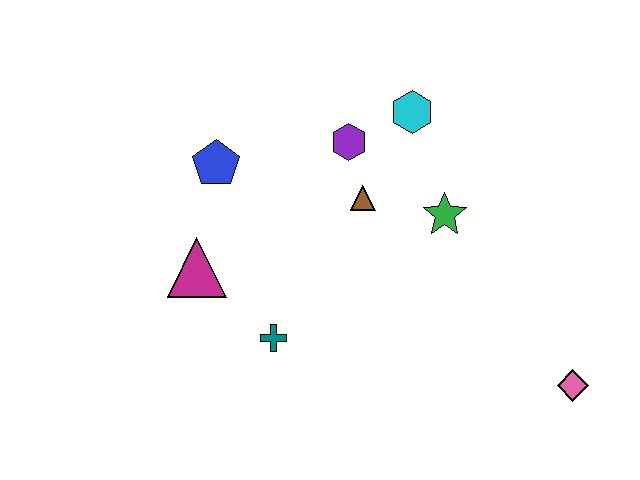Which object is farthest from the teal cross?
The pink diamond is farthest from the teal cross.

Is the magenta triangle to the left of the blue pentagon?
Yes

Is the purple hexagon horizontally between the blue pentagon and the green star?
Yes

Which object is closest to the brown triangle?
The purple hexagon is closest to the brown triangle.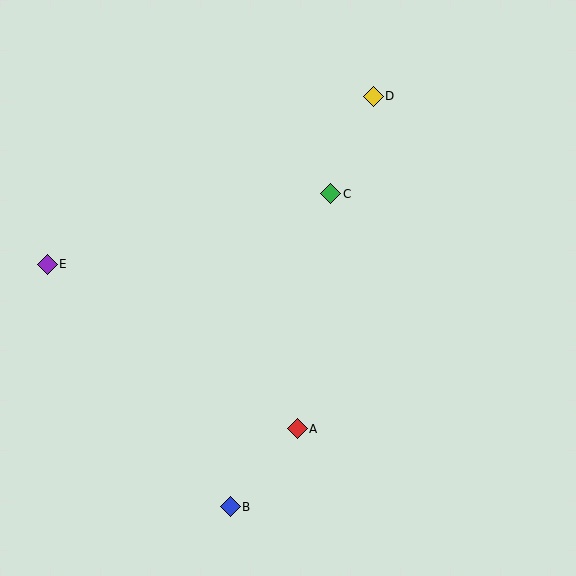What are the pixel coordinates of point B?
Point B is at (230, 507).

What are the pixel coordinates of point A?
Point A is at (297, 429).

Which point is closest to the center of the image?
Point C at (331, 194) is closest to the center.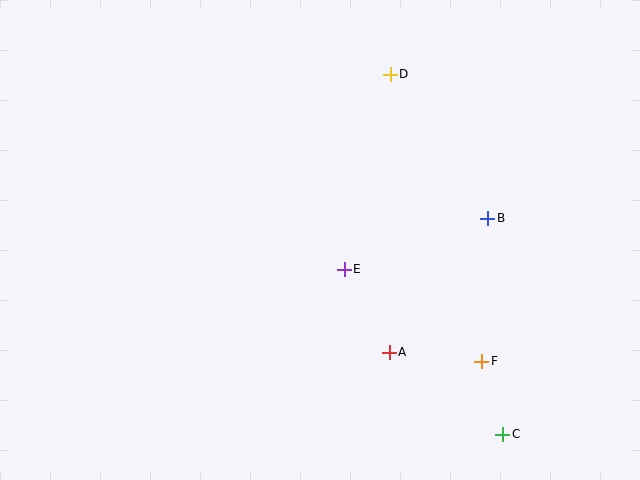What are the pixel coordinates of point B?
Point B is at (488, 218).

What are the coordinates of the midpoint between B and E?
The midpoint between B and E is at (416, 244).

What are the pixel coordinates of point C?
Point C is at (503, 434).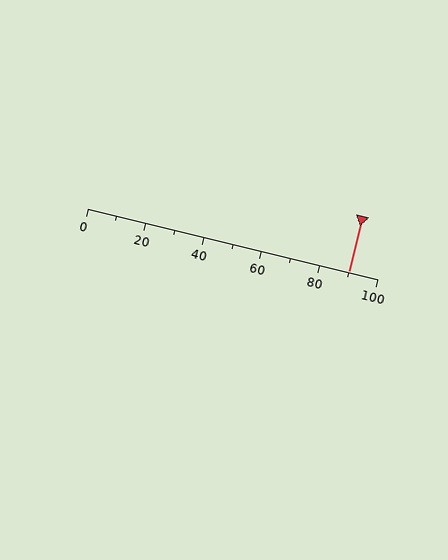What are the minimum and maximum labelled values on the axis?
The axis runs from 0 to 100.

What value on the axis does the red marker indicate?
The marker indicates approximately 90.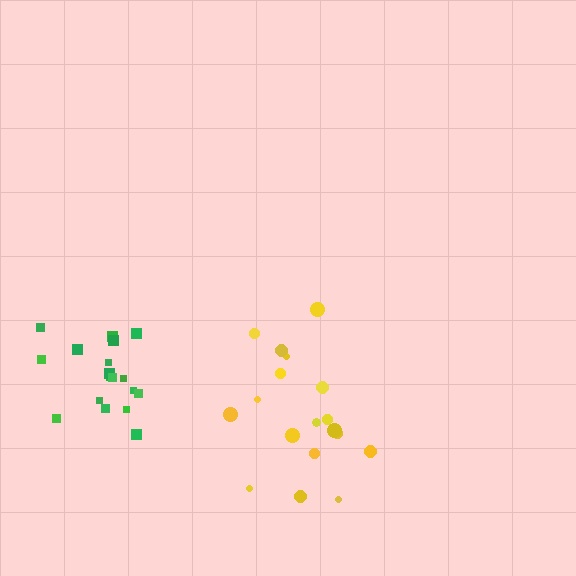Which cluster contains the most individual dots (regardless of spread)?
Green (18).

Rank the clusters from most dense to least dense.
green, yellow.